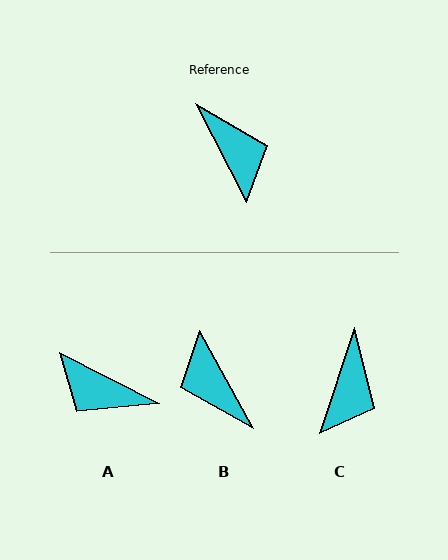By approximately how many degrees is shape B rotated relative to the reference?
Approximately 179 degrees clockwise.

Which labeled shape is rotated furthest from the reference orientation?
B, about 179 degrees away.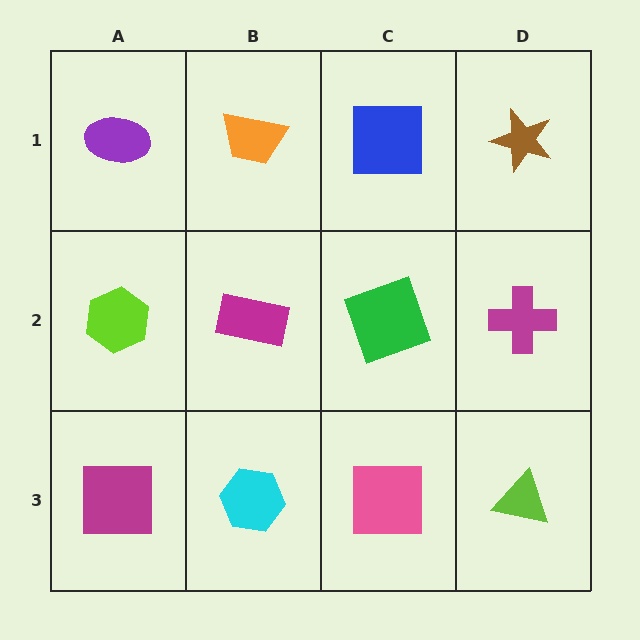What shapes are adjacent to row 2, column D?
A brown star (row 1, column D), a lime triangle (row 3, column D), a green square (row 2, column C).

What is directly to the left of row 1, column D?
A blue square.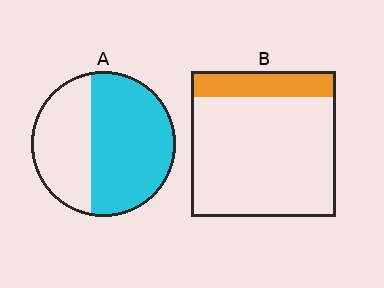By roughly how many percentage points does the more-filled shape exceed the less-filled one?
By roughly 45 percentage points (A over B).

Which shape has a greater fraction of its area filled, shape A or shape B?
Shape A.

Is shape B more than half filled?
No.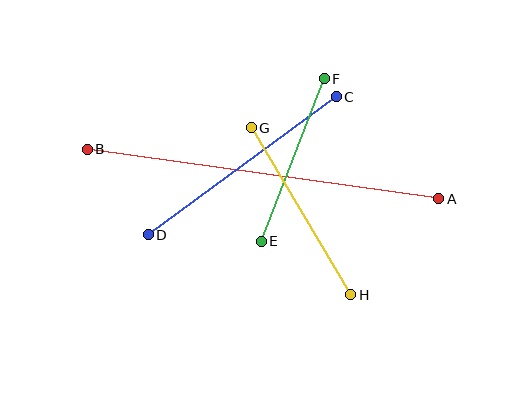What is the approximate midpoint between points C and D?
The midpoint is at approximately (242, 166) pixels.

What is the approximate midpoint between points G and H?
The midpoint is at approximately (301, 211) pixels.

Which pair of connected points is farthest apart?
Points A and B are farthest apart.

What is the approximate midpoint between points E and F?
The midpoint is at approximately (293, 160) pixels.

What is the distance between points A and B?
The distance is approximately 355 pixels.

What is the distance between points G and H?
The distance is approximately 194 pixels.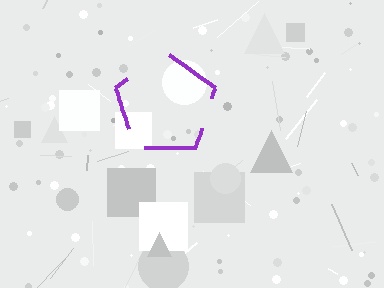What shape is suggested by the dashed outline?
The dashed outline suggests a pentagon.